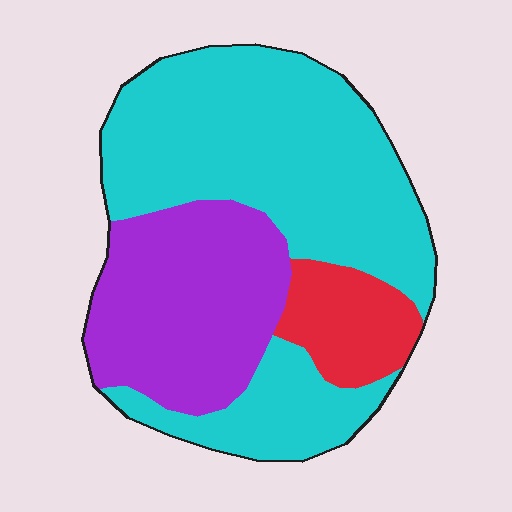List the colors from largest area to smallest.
From largest to smallest: cyan, purple, red.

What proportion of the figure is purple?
Purple takes up about one third (1/3) of the figure.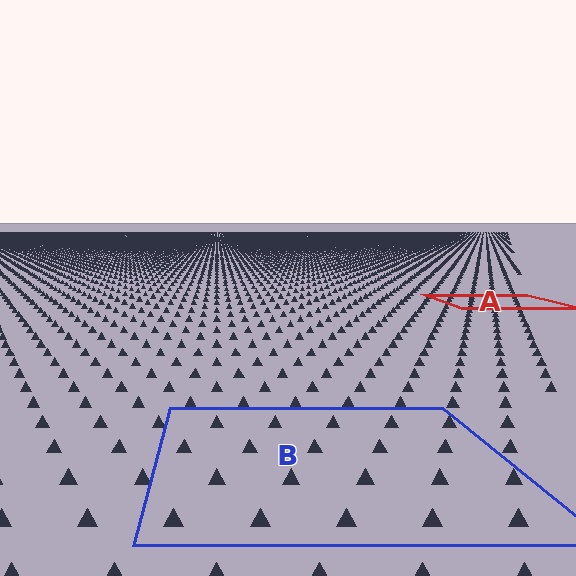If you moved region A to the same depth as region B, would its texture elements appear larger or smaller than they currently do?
They would appear larger. At a closer depth, the same texture elements are projected at a bigger on-screen size.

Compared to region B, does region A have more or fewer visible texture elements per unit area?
Region A has more texture elements per unit area — they are packed more densely because it is farther away.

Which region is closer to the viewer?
Region B is closer. The texture elements there are larger and more spread out.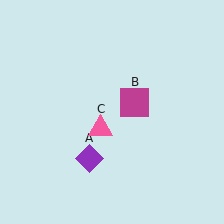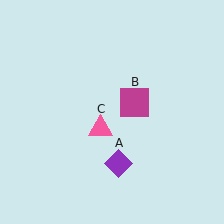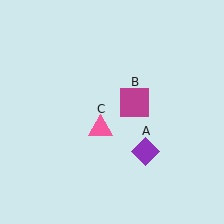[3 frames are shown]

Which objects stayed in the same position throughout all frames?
Magenta square (object B) and pink triangle (object C) remained stationary.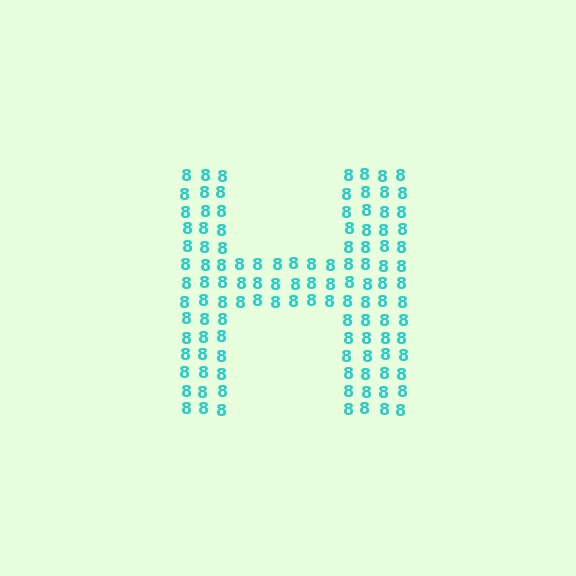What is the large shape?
The large shape is the letter H.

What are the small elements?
The small elements are digit 8's.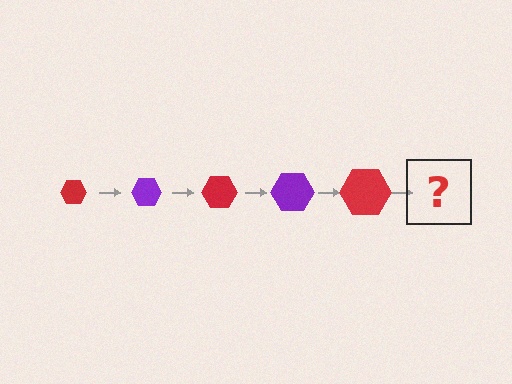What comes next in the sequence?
The next element should be a purple hexagon, larger than the previous one.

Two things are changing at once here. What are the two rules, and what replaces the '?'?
The two rules are that the hexagon grows larger each step and the color cycles through red and purple. The '?' should be a purple hexagon, larger than the previous one.